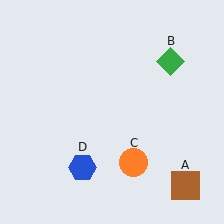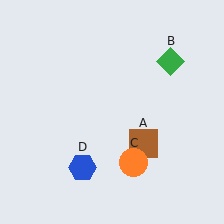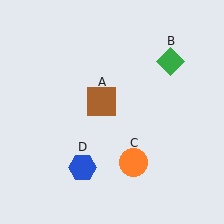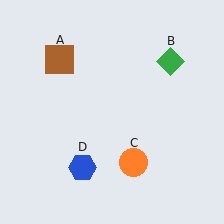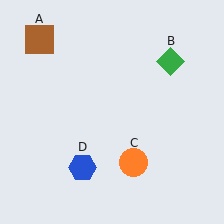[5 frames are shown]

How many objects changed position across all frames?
1 object changed position: brown square (object A).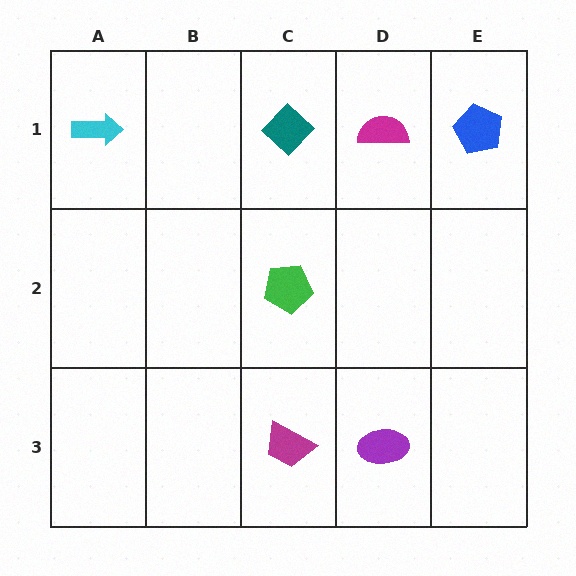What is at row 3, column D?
A purple ellipse.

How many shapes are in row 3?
2 shapes.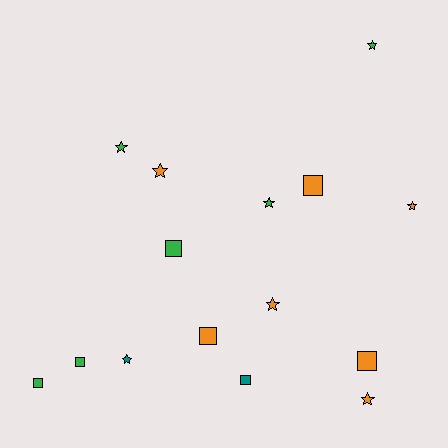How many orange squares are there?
There are 3 orange squares.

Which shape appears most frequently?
Star, with 8 objects.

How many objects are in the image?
There are 15 objects.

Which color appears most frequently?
Orange, with 7 objects.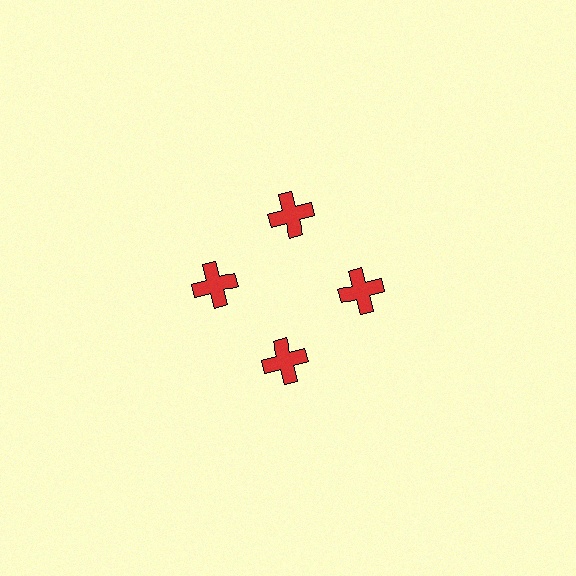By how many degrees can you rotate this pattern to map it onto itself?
The pattern maps onto itself every 90 degrees of rotation.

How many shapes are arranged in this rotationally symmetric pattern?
There are 4 shapes, arranged in 4 groups of 1.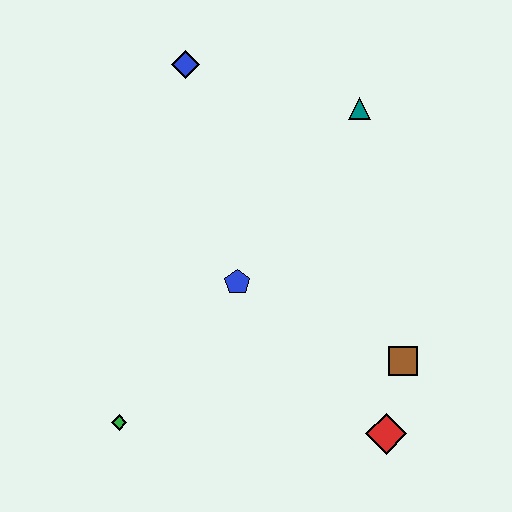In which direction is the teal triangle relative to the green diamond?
The teal triangle is above the green diamond.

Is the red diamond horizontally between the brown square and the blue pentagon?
Yes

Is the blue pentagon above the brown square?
Yes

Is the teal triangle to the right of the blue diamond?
Yes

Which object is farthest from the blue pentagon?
The blue diamond is farthest from the blue pentagon.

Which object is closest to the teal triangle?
The blue diamond is closest to the teal triangle.